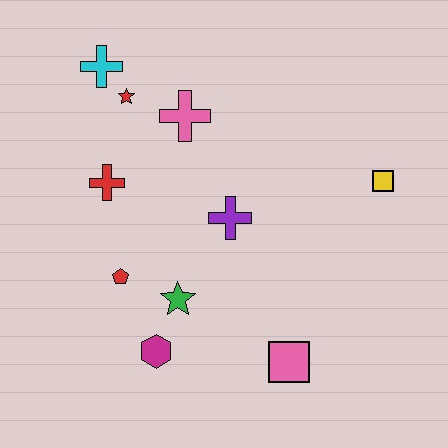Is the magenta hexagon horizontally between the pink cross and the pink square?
No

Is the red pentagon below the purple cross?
Yes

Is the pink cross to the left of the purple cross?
Yes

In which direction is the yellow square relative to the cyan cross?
The yellow square is to the right of the cyan cross.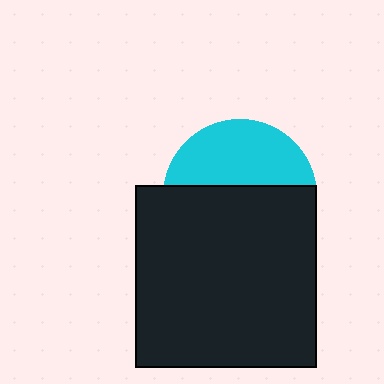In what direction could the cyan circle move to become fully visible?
The cyan circle could move up. That would shift it out from behind the black square entirely.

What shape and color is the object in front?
The object in front is a black square.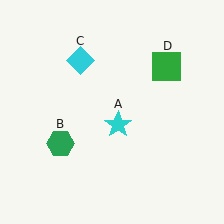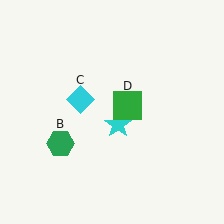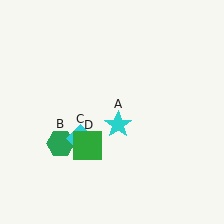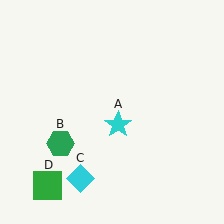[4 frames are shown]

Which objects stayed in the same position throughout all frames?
Cyan star (object A) and green hexagon (object B) remained stationary.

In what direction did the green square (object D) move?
The green square (object D) moved down and to the left.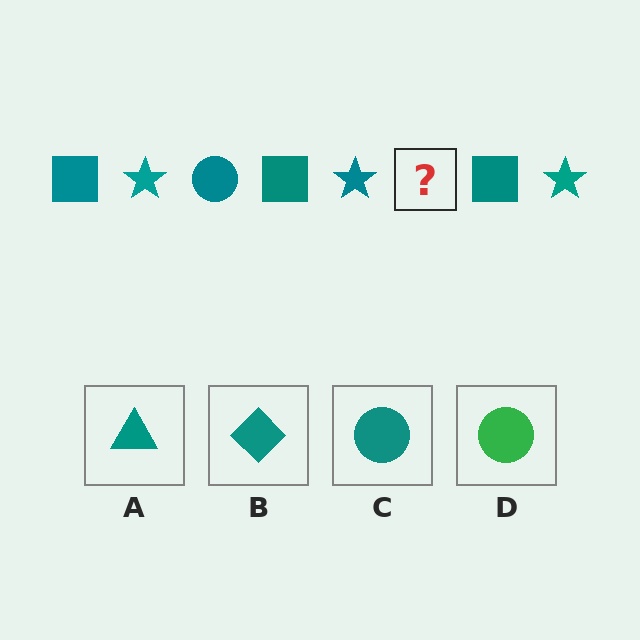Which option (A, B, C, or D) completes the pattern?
C.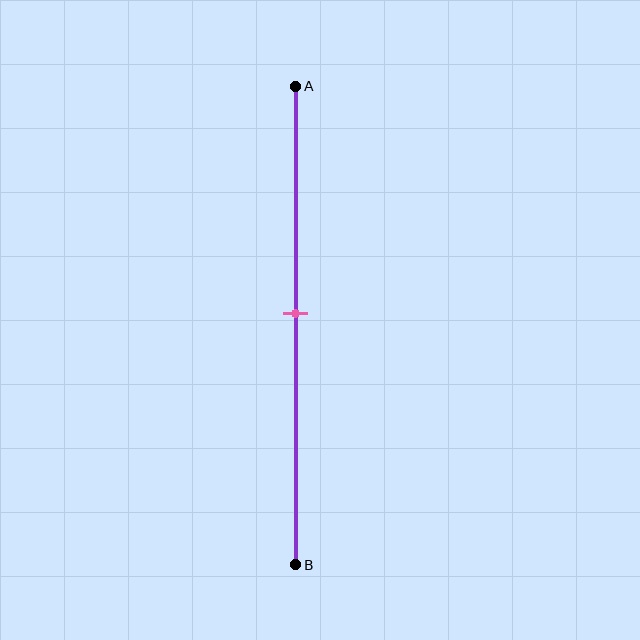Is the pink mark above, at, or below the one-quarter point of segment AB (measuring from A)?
The pink mark is below the one-quarter point of segment AB.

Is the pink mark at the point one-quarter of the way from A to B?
No, the mark is at about 50% from A, not at the 25% one-quarter point.